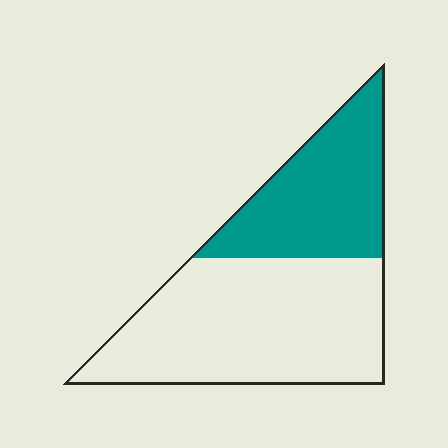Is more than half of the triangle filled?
No.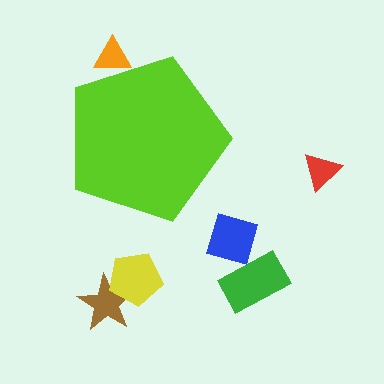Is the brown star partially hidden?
No, the brown star is fully visible.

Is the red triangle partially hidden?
No, the red triangle is fully visible.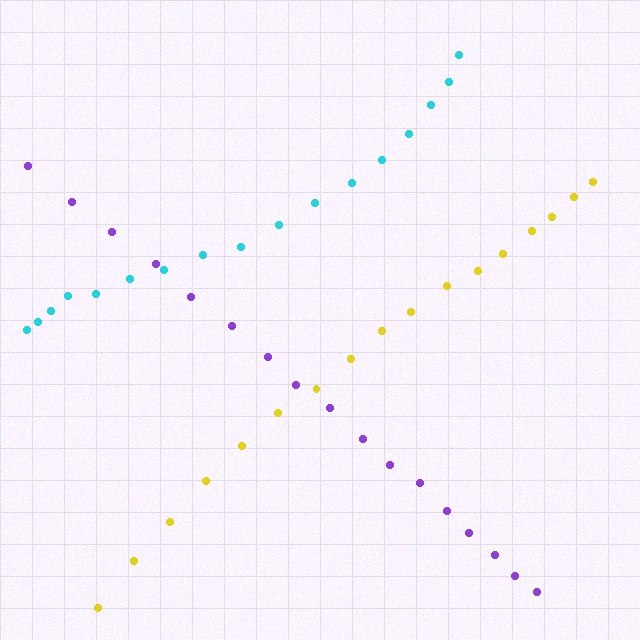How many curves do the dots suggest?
There are 3 distinct paths.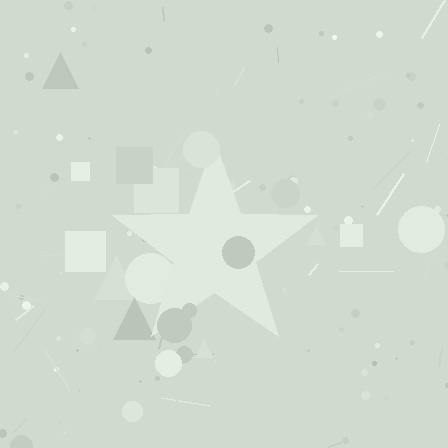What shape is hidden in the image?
A star is hidden in the image.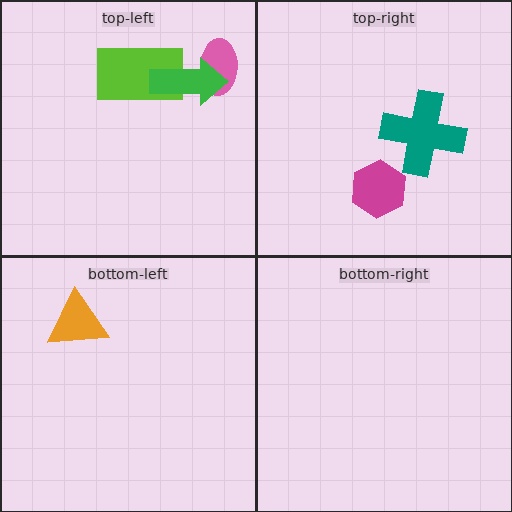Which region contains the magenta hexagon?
The top-right region.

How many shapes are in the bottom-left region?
1.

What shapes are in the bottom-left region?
The orange triangle.